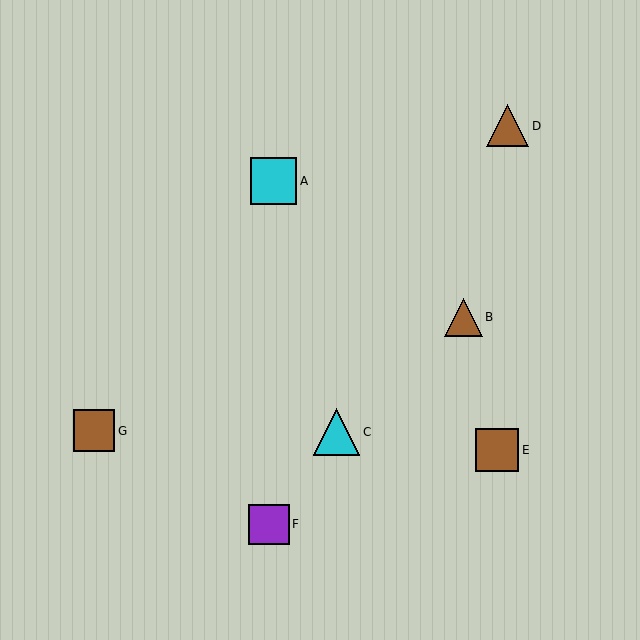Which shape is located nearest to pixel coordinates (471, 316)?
The brown triangle (labeled B) at (463, 318) is nearest to that location.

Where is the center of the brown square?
The center of the brown square is at (94, 431).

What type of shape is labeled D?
Shape D is a brown triangle.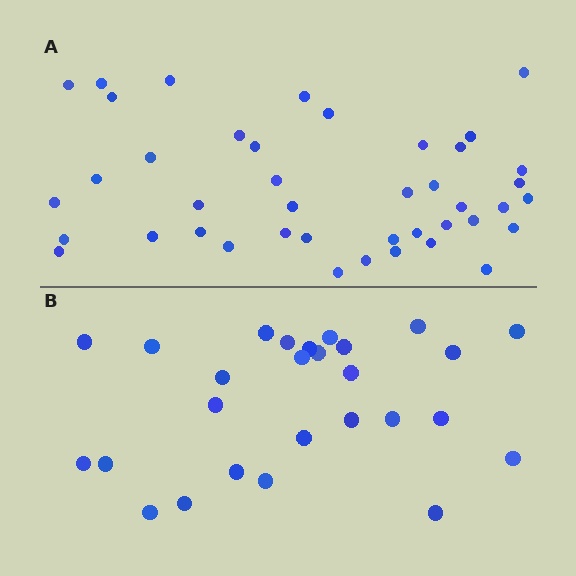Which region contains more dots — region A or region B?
Region A (the top region) has more dots.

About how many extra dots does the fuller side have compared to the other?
Region A has approximately 15 more dots than region B.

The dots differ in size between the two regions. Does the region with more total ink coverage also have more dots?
No. Region B has more total ink coverage because its dots are larger, but region A actually contains more individual dots. Total area can be misleading — the number of items is what matters here.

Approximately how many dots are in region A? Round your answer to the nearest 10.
About 40 dots. (The exact count is 42, which rounds to 40.)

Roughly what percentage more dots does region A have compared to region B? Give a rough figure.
About 55% more.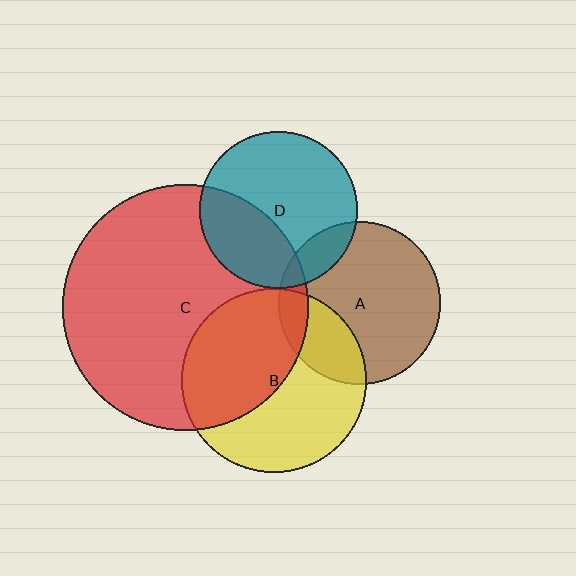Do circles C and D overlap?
Yes.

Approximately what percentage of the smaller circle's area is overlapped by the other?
Approximately 35%.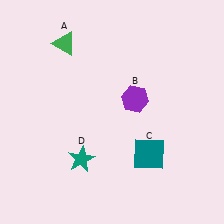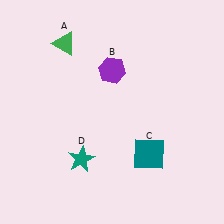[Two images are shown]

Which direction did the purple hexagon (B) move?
The purple hexagon (B) moved up.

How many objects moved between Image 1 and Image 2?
1 object moved between the two images.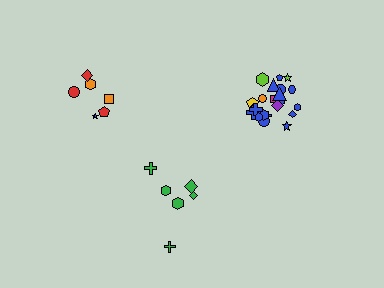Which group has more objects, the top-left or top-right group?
The top-right group.